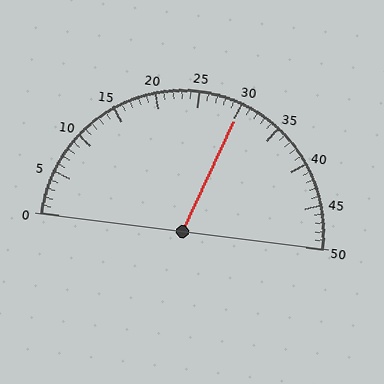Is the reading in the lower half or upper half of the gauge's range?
The reading is in the upper half of the range (0 to 50).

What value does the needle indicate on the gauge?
The needle indicates approximately 30.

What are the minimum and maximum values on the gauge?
The gauge ranges from 0 to 50.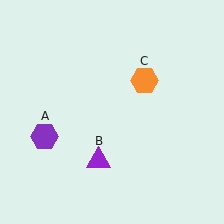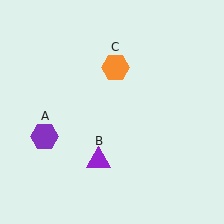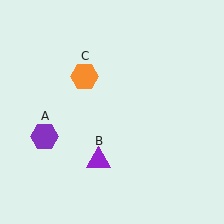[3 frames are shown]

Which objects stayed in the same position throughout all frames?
Purple hexagon (object A) and purple triangle (object B) remained stationary.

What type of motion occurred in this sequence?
The orange hexagon (object C) rotated counterclockwise around the center of the scene.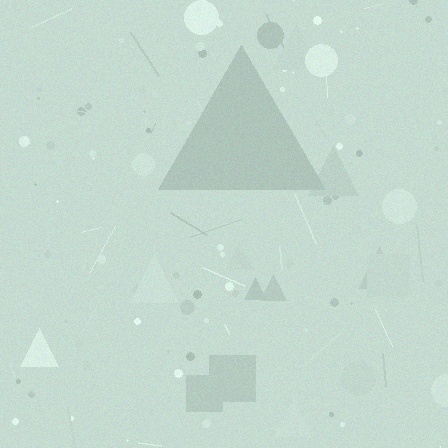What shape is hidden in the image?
A triangle is hidden in the image.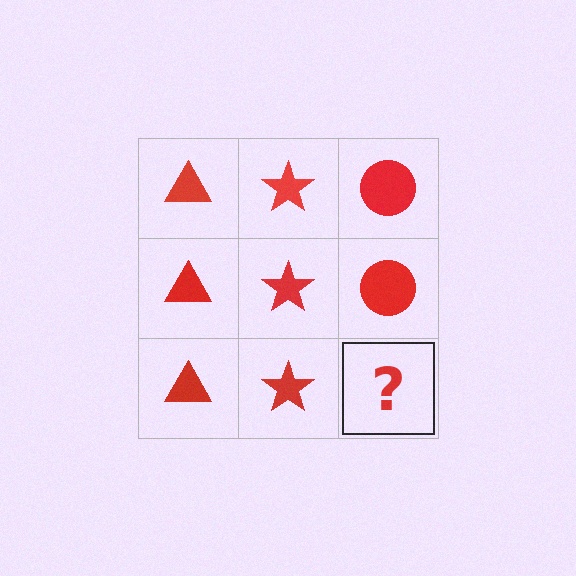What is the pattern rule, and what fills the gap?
The rule is that each column has a consistent shape. The gap should be filled with a red circle.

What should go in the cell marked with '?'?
The missing cell should contain a red circle.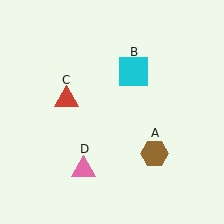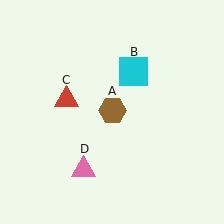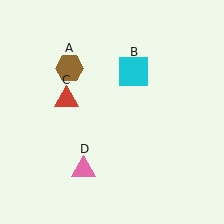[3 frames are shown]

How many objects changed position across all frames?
1 object changed position: brown hexagon (object A).